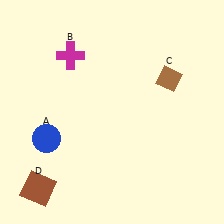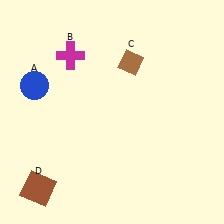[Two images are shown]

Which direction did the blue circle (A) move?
The blue circle (A) moved up.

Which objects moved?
The objects that moved are: the blue circle (A), the brown diamond (C).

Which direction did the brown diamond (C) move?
The brown diamond (C) moved left.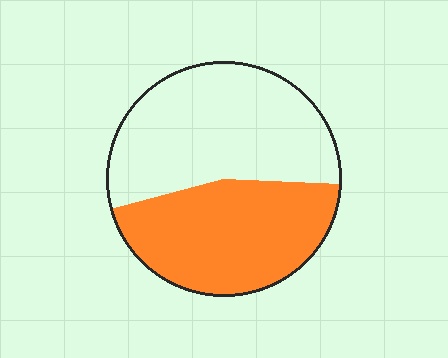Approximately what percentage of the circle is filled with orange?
Approximately 45%.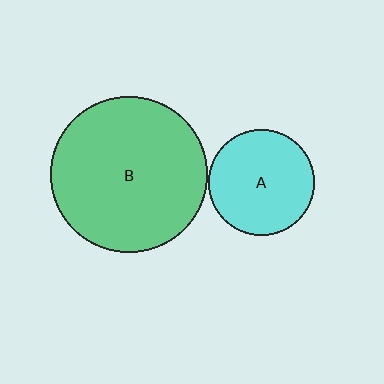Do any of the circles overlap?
No, none of the circles overlap.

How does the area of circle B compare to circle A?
Approximately 2.2 times.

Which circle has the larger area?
Circle B (green).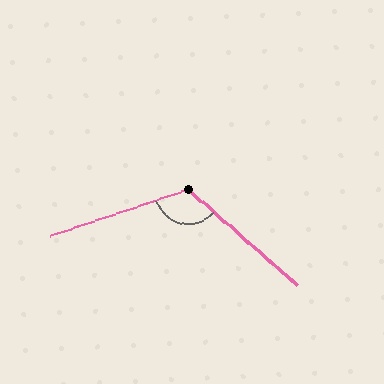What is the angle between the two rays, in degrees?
Approximately 120 degrees.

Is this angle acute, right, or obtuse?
It is obtuse.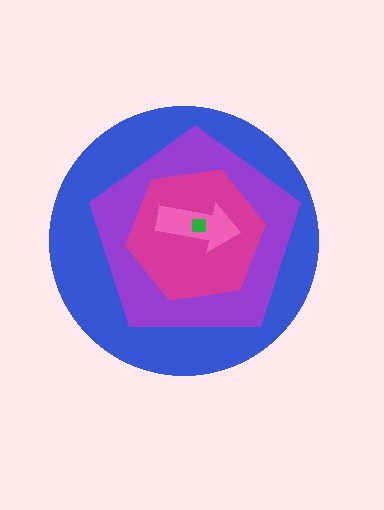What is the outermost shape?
The blue circle.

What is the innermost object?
The green square.